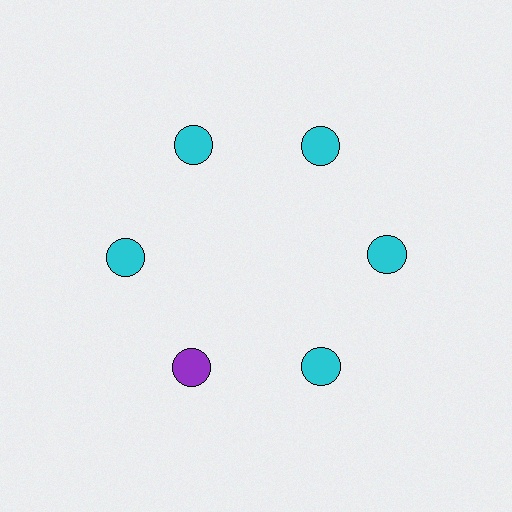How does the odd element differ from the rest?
It has a different color: purple instead of cyan.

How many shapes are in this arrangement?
There are 6 shapes arranged in a ring pattern.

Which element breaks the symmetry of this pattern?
The purple circle at roughly the 7 o'clock position breaks the symmetry. All other shapes are cyan circles.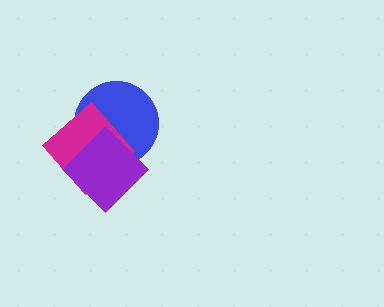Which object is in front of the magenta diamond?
The purple diamond is in front of the magenta diamond.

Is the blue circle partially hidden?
Yes, it is partially covered by another shape.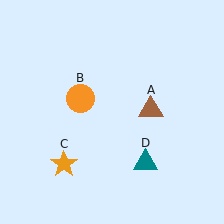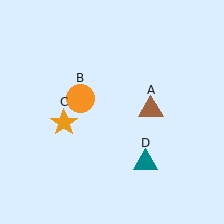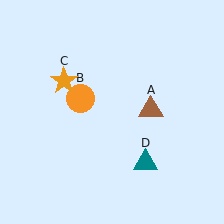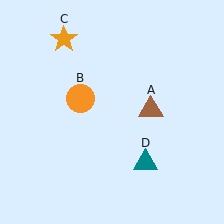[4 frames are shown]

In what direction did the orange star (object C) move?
The orange star (object C) moved up.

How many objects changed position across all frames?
1 object changed position: orange star (object C).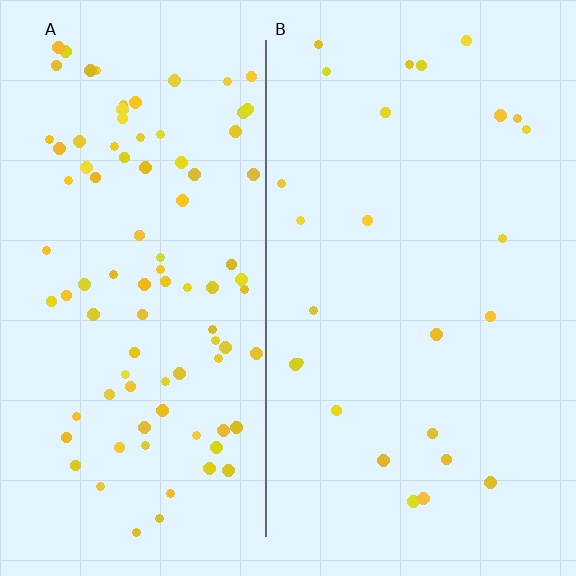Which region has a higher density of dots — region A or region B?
A (the left).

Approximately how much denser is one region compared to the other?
Approximately 3.6× — region A over region B.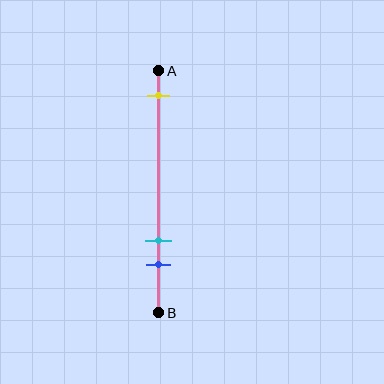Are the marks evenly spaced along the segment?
No, the marks are not evenly spaced.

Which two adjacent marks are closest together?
The cyan and blue marks are the closest adjacent pair.